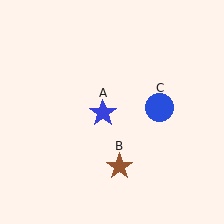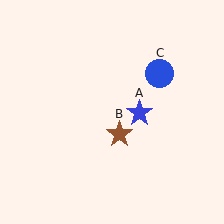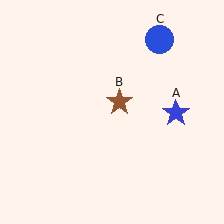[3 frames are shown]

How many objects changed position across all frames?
3 objects changed position: blue star (object A), brown star (object B), blue circle (object C).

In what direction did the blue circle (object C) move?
The blue circle (object C) moved up.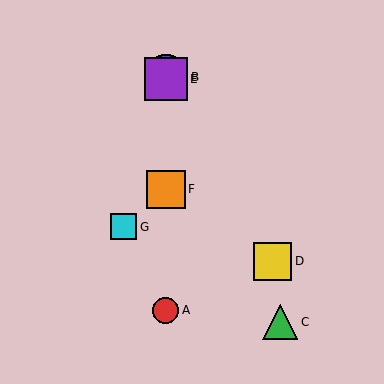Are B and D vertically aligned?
No, B is at x≈166 and D is at x≈273.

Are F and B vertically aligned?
Yes, both are at x≈166.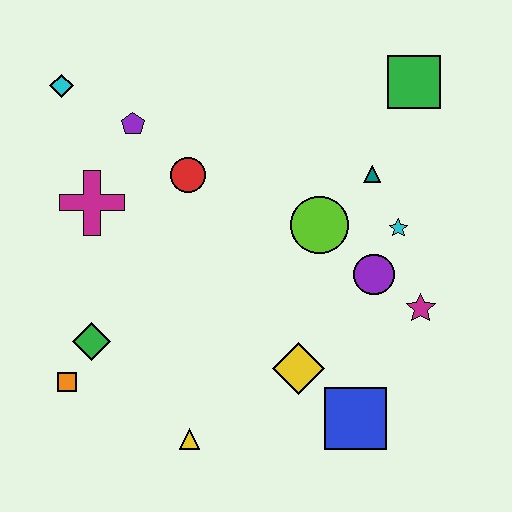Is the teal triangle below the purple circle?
No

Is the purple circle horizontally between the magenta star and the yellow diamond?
Yes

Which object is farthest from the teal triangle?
The orange square is farthest from the teal triangle.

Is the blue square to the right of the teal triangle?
No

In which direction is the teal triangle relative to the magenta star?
The teal triangle is above the magenta star.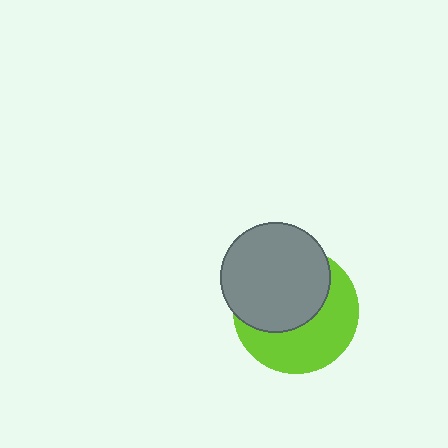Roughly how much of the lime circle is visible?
About half of it is visible (roughly 48%).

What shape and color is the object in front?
The object in front is a gray circle.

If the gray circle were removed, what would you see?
You would see the complete lime circle.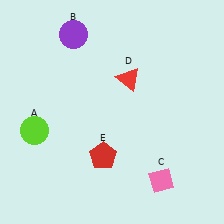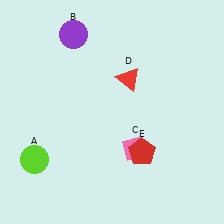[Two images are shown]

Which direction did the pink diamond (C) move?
The pink diamond (C) moved up.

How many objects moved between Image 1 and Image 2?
3 objects moved between the two images.